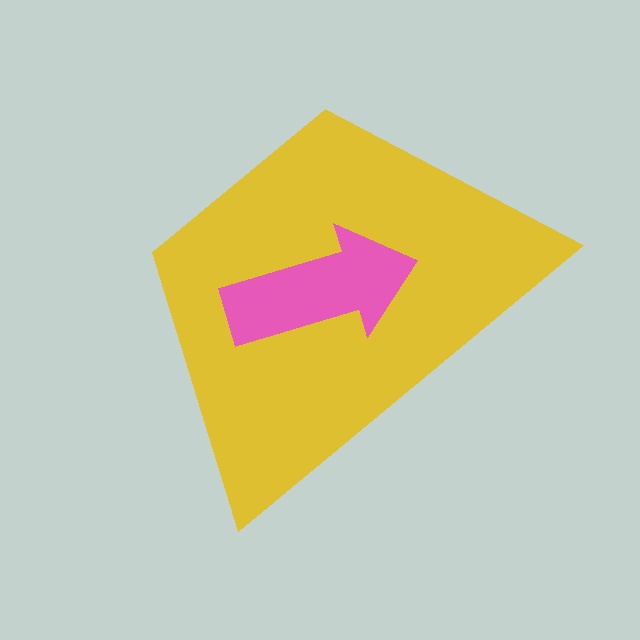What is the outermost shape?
The yellow trapezoid.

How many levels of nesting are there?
2.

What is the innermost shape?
The pink arrow.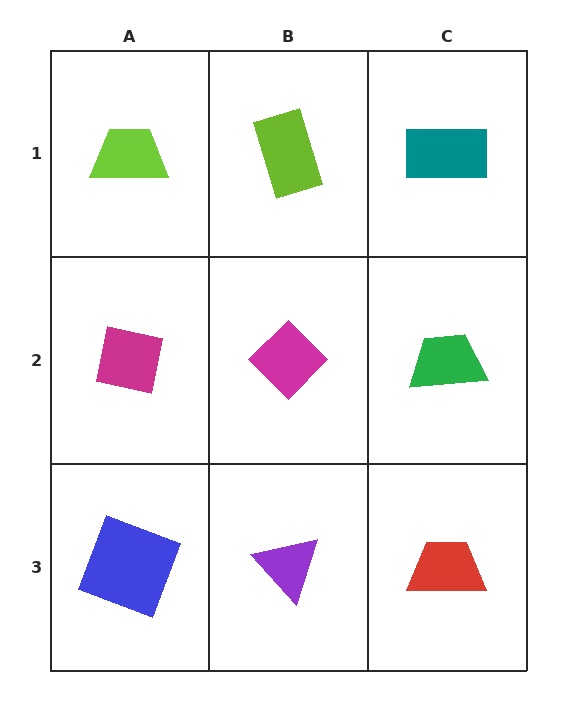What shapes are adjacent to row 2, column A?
A lime trapezoid (row 1, column A), a blue square (row 3, column A), a magenta diamond (row 2, column B).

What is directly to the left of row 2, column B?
A magenta square.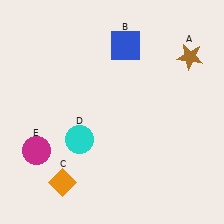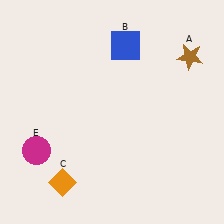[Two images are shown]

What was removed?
The cyan circle (D) was removed in Image 2.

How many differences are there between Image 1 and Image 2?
There is 1 difference between the two images.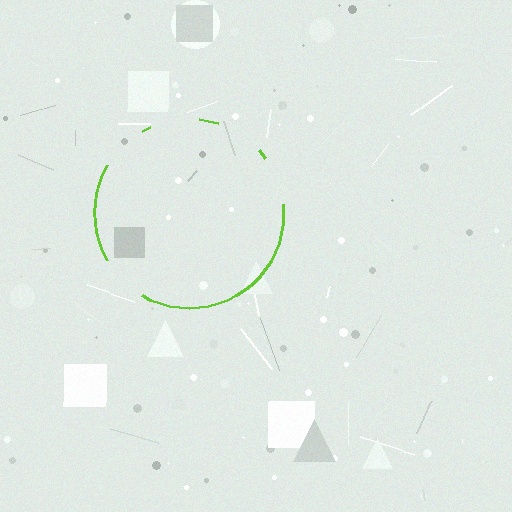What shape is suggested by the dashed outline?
The dashed outline suggests a circle.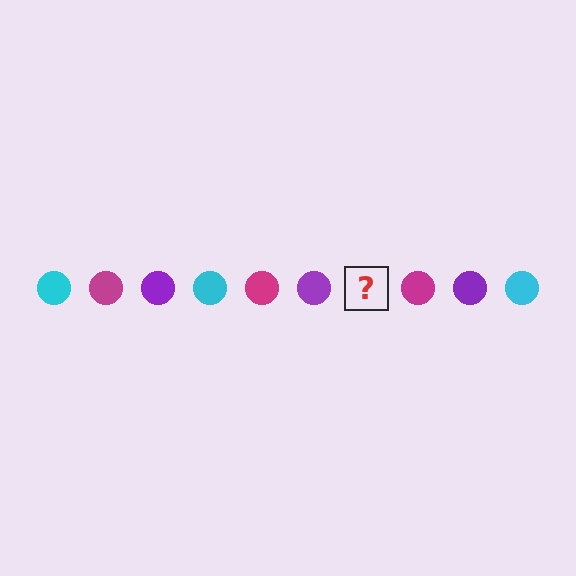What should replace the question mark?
The question mark should be replaced with a cyan circle.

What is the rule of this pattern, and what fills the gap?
The rule is that the pattern cycles through cyan, magenta, purple circles. The gap should be filled with a cyan circle.